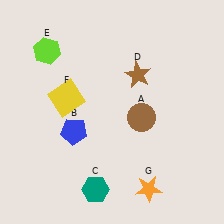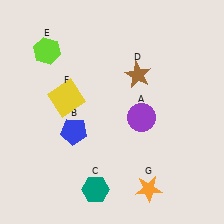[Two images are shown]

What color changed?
The circle (A) changed from brown in Image 1 to purple in Image 2.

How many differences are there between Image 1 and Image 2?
There is 1 difference between the two images.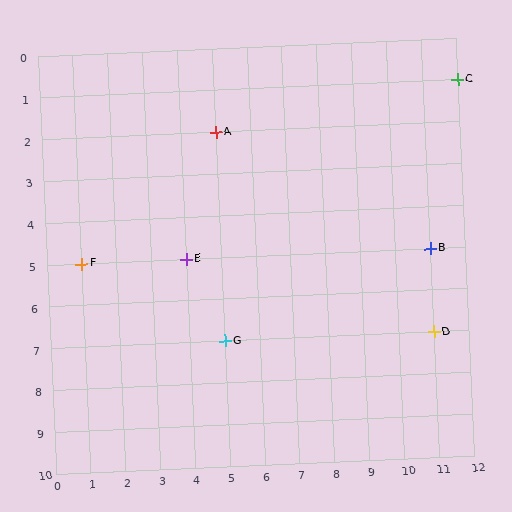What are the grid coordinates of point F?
Point F is at grid coordinates (1, 5).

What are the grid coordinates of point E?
Point E is at grid coordinates (4, 5).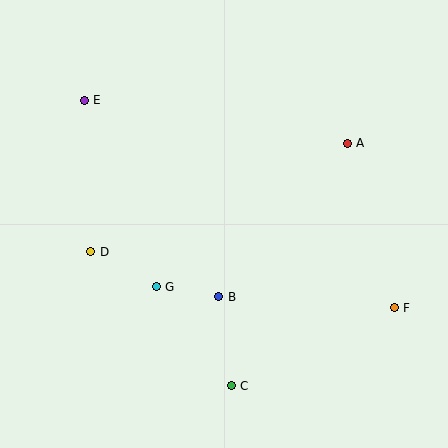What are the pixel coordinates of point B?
Point B is at (219, 297).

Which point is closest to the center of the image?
Point B at (219, 297) is closest to the center.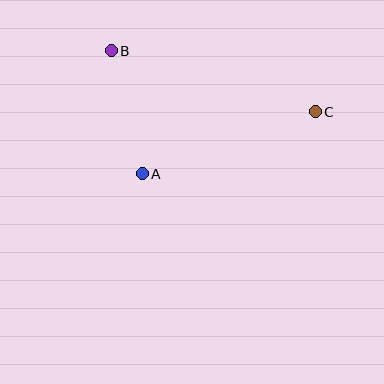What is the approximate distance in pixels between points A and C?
The distance between A and C is approximately 184 pixels.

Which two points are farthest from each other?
Points B and C are farthest from each other.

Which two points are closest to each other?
Points A and B are closest to each other.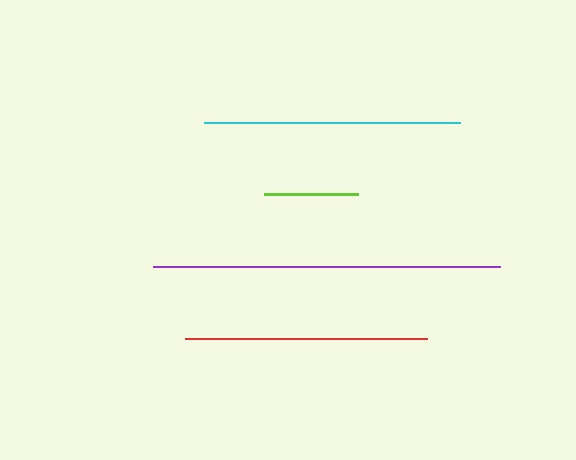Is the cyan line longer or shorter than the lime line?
The cyan line is longer than the lime line.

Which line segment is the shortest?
The lime line is the shortest at approximately 93 pixels.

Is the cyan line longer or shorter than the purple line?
The purple line is longer than the cyan line.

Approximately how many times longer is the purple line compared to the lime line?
The purple line is approximately 3.7 times the length of the lime line.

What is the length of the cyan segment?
The cyan segment is approximately 256 pixels long.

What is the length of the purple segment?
The purple segment is approximately 347 pixels long.